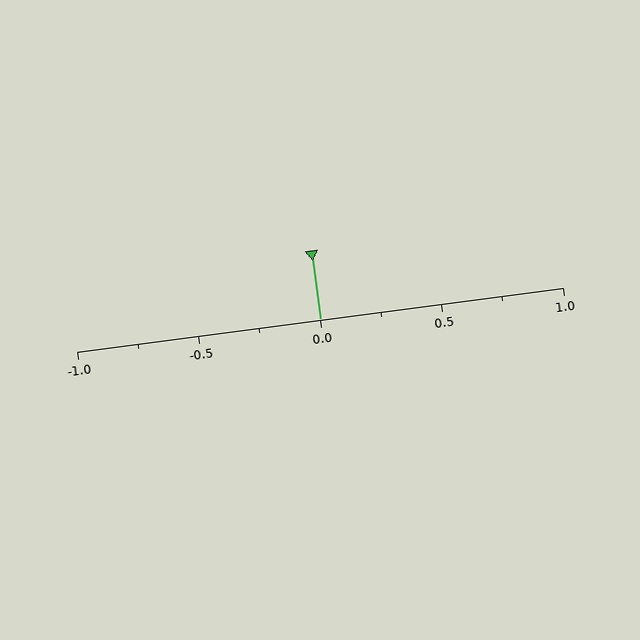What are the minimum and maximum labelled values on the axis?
The axis runs from -1.0 to 1.0.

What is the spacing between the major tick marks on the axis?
The major ticks are spaced 0.5 apart.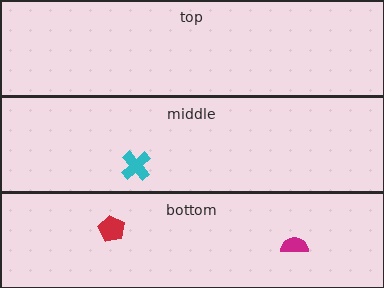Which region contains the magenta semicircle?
The bottom region.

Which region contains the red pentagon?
The bottom region.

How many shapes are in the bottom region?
2.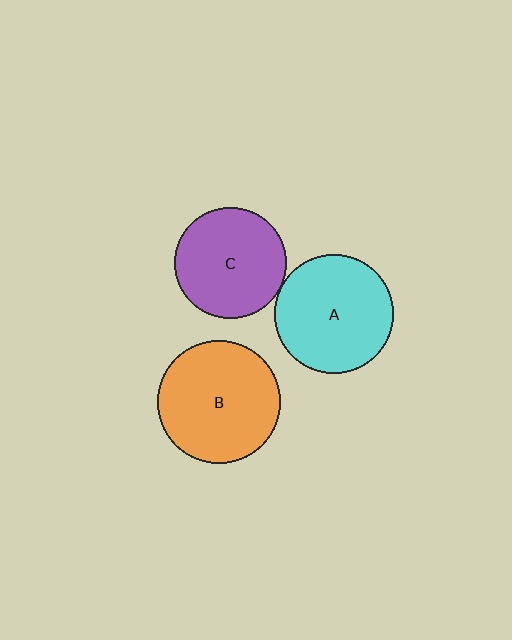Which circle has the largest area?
Circle B (orange).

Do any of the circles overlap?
No, none of the circles overlap.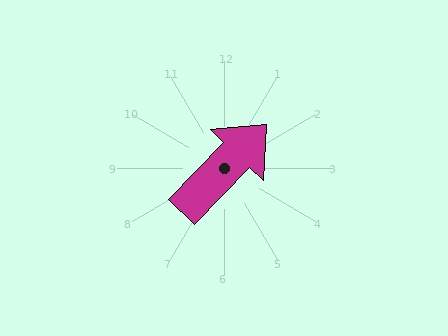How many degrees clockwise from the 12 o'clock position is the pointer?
Approximately 44 degrees.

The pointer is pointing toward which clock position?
Roughly 1 o'clock.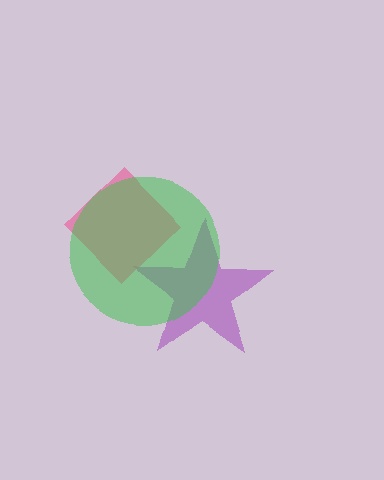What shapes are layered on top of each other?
The layered shapes are: a purple star, a pink diamond, a green circle.